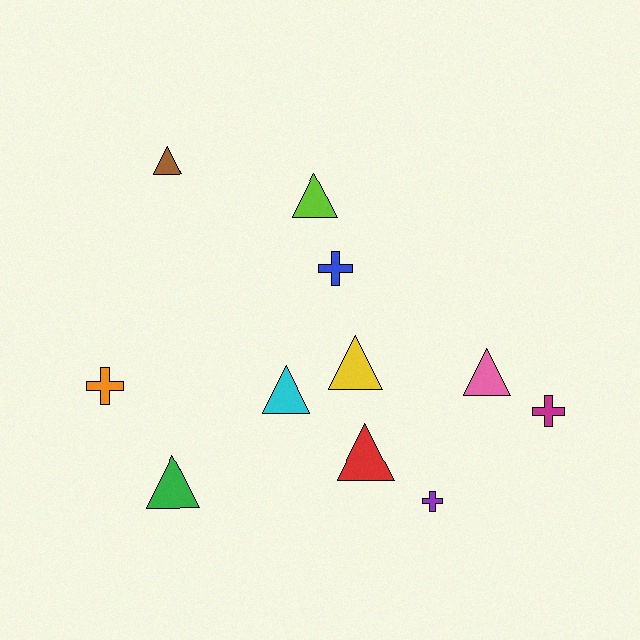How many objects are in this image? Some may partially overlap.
There are 11 objects.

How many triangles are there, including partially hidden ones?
There are 7 triangles.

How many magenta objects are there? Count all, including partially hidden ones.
There is 1 magenta object.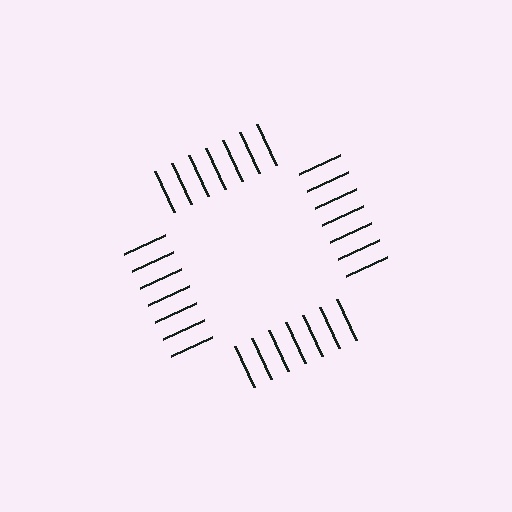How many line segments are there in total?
28 — 7 along each of the 4 edges.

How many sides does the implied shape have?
4 sides — the line-ends trace a square.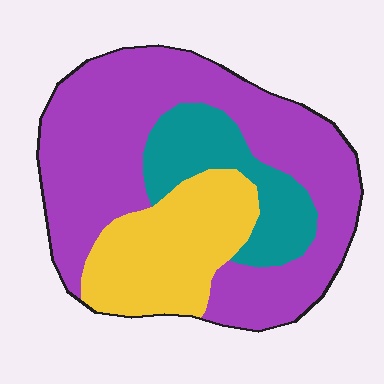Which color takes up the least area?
Teal, at roughly 15%.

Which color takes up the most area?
Purple, at roughly 60%.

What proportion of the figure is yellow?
Yellow takes up about one quarter (1/4) of the figure.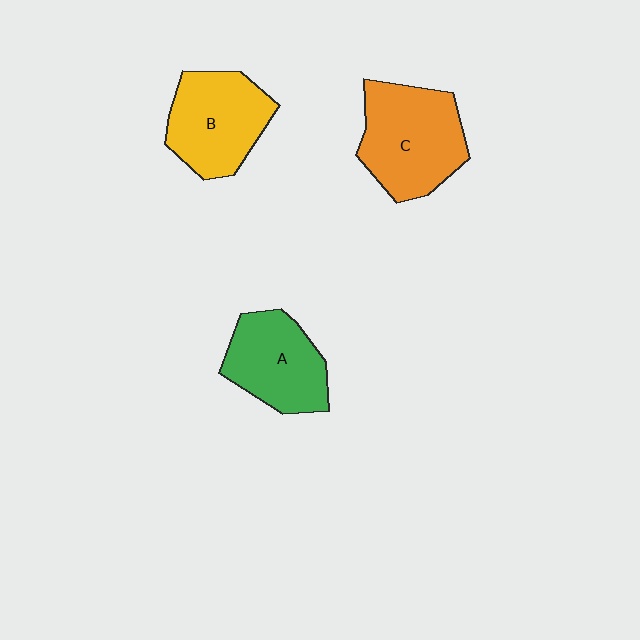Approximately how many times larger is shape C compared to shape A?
Approximately 1.2 times.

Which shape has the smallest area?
Shape A (green).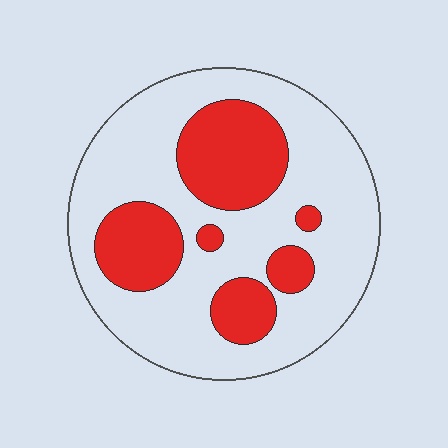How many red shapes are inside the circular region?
6.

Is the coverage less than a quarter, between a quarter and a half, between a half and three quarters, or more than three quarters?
Between a quarter and a half.